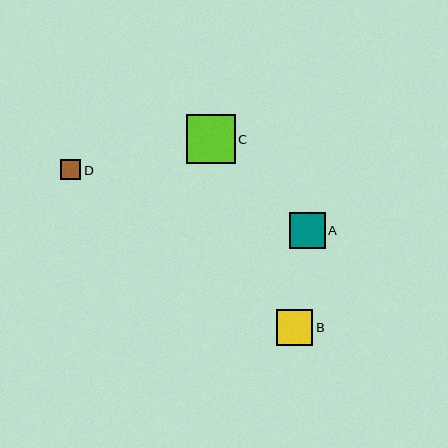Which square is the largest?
Square C is the largest with a size of approximately 49 pixels.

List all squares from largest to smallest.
From largest to smallest: C, B, A, D.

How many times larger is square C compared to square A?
Square C is approximately 1.4 times the size of square A.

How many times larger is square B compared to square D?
Square B is approximately 1.8 times the size of square D.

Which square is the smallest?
Square D is the smallest with a size of approximately 20 pixels.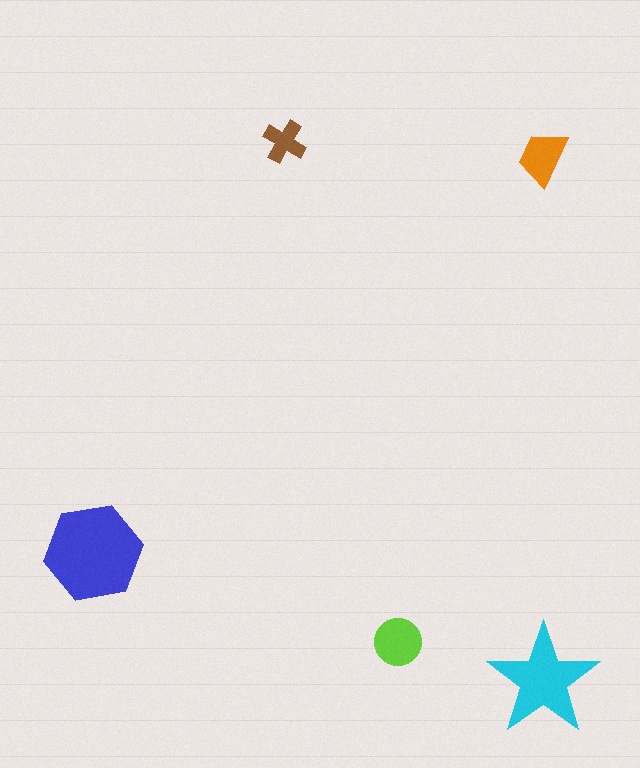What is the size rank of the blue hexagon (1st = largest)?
1st.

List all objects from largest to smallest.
The blue hexagon, the cyan star, the lime circle, the orange trapezoid, the brown cross.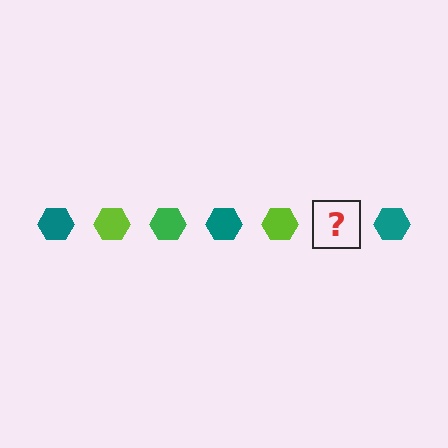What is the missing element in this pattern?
The missing element is a green hexagon.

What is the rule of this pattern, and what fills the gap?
The rule is that the pattern cycles through teal, lime, green hexagons. The gap should be filled with a green hexagon.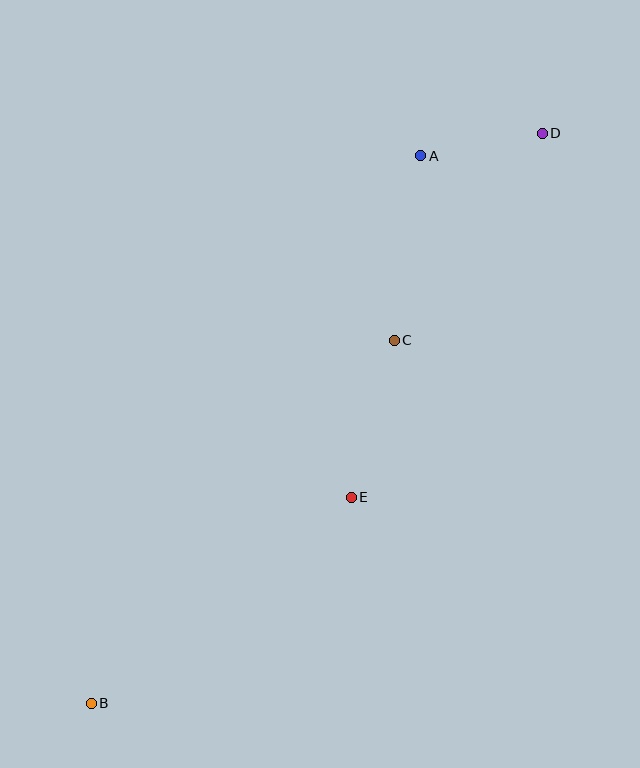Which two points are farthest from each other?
Points B and D are farthest from each other.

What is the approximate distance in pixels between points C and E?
The distance between C and E is approximately 163 pixels.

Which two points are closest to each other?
Points A and D are closest to each other.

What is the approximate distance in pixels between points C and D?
The distance between C and D is approximately 254 pixels.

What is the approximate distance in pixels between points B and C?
The distance between B and C is approximately 473 pixels.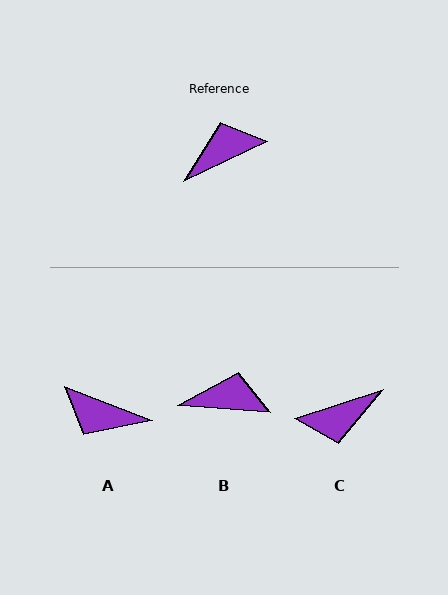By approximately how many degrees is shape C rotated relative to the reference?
Approximately 173 degrees counter-clockwise.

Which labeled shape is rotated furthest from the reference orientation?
C, about 173 degrees away.